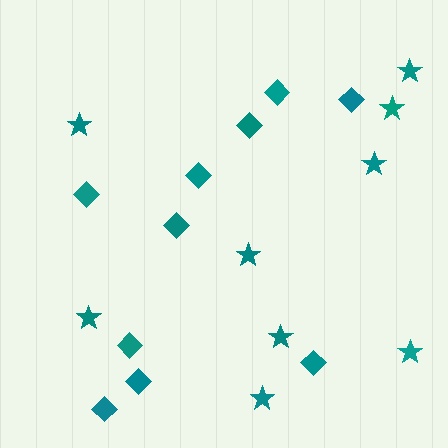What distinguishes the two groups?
There are 2 groups: one group of stars (9) and one group of diamonds (10).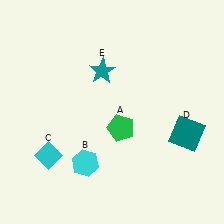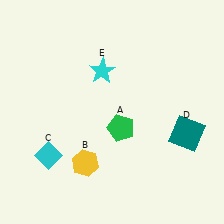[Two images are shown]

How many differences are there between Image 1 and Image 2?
There are 2 differences between the two images.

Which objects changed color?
B changed from cyan to yellow. E changed from teal to cyan.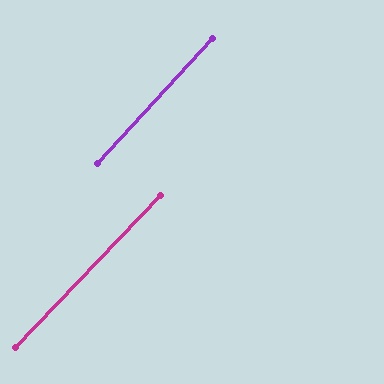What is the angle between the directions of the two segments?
Approximately 1 degree.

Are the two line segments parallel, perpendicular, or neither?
Parallel — their directions differ by only 1.0°.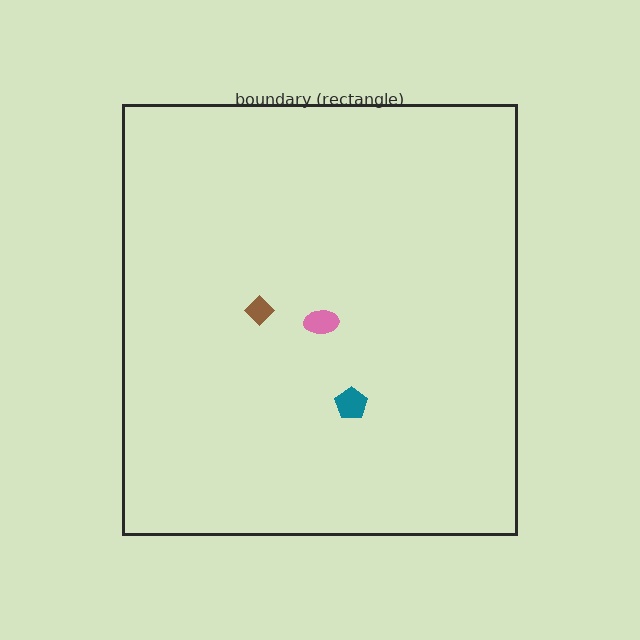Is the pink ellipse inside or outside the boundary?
Inside.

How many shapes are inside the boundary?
3 inside, 0 outside.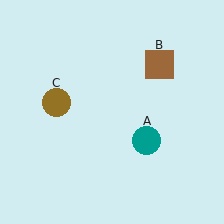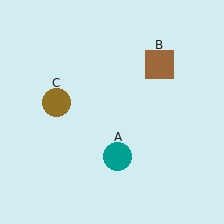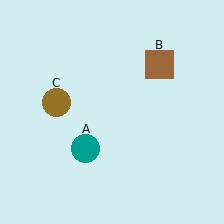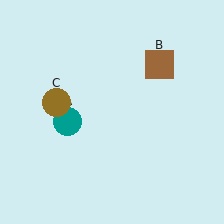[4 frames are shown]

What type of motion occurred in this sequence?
The teal circle (object A) rotated clockwise around the center of the scene.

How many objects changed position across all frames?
1 object changed position: teal circle (object A).